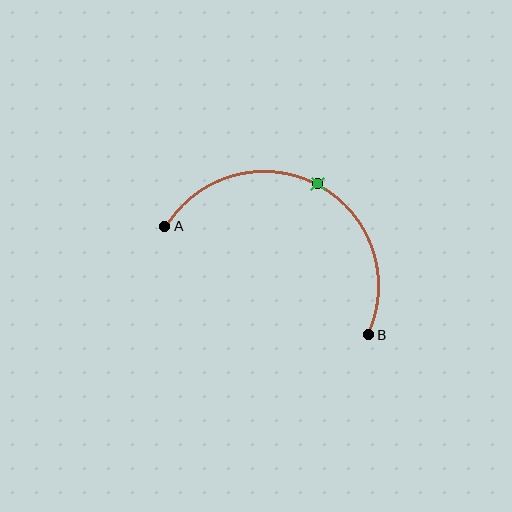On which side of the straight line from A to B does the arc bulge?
The arc bulges above the straight line connecting A and B.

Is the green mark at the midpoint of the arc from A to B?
Yes. The green mark lies on the arc at equal arc-length from both A and B — it is the arc midpoint.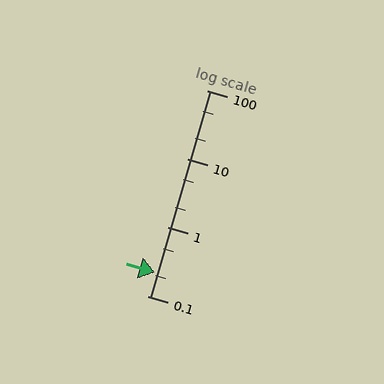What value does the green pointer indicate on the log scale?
The pointer indicates approximately 0.22.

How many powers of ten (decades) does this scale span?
The scale spans 3 decades, from 0.1 to 100.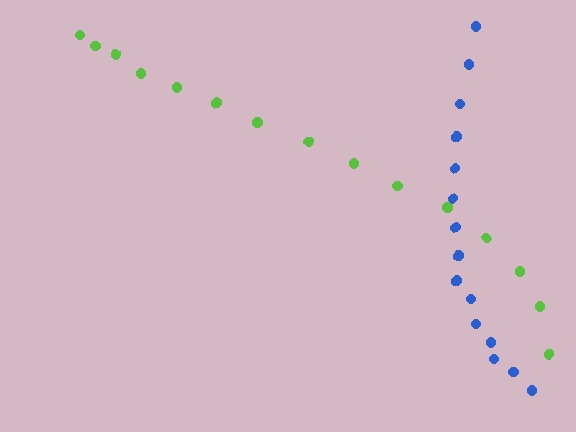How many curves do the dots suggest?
There are 2 distinct paths.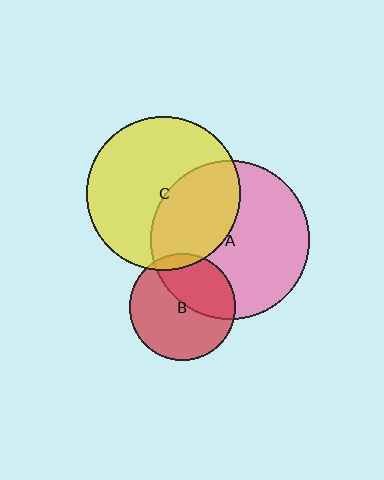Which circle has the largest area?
Circle A (pink).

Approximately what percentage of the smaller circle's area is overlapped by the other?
Approximately 5%.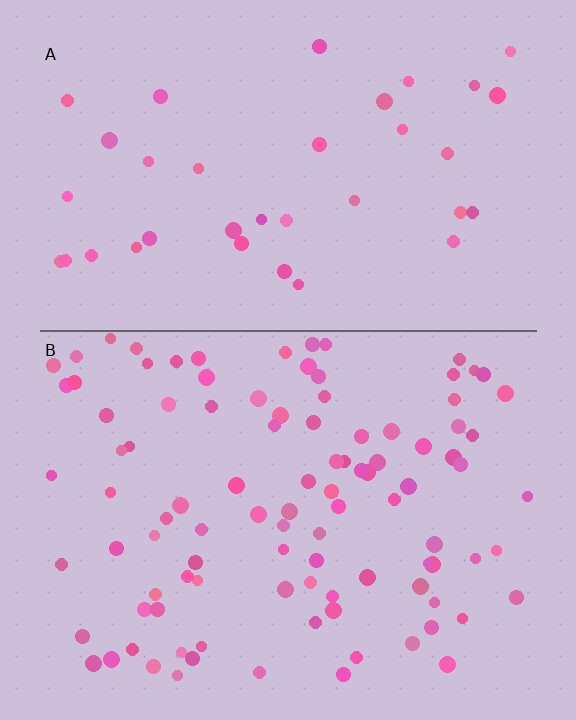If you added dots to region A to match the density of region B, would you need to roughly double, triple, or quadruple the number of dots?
Approximately triple.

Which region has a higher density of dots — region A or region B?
B (the bottom).